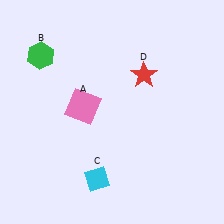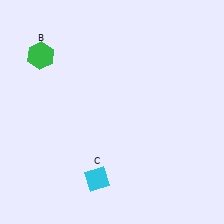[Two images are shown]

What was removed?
The red star (D), the pink square (A) were removed in Image 2.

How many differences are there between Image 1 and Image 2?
There are 2 differences between the two images.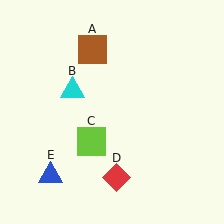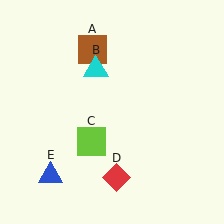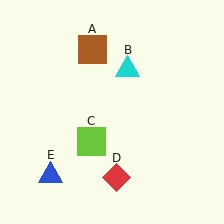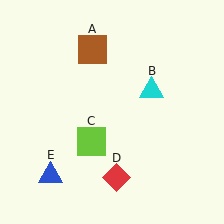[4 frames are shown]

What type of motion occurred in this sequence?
The cyan triangle (object B) rotated clockwise around the center of the scene.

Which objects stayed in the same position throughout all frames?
Brown square (object A) and lime square (object C) and red diamond (object D) and blue triangle (object E) remained stationary.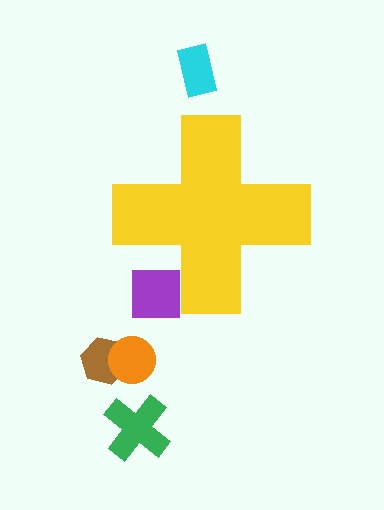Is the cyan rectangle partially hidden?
No, the cyan rectangle is fully visible.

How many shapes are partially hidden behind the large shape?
1 shape is partially hidden.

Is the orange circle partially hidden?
No, the orange circle is fully visible.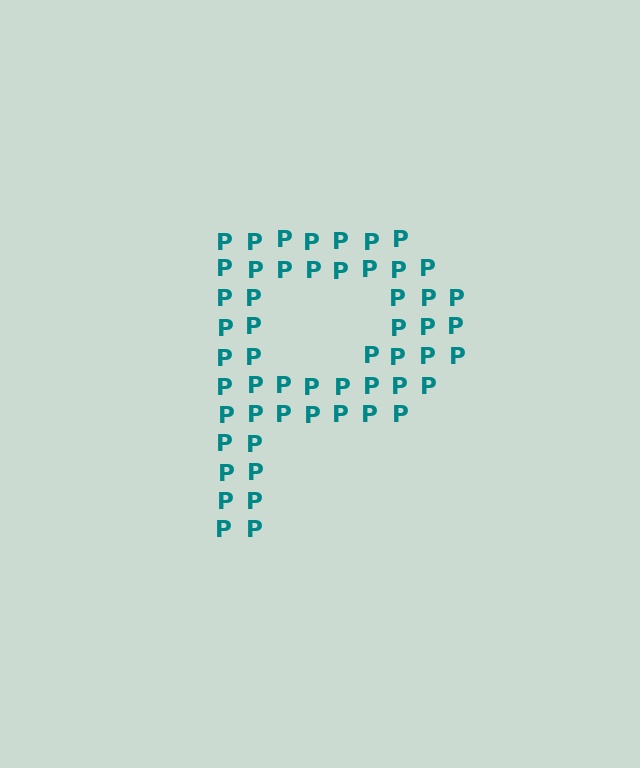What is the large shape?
The large shape is the letter P.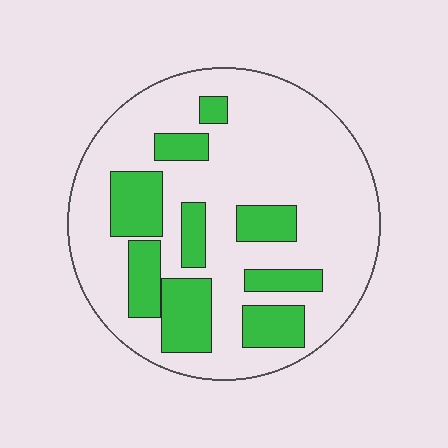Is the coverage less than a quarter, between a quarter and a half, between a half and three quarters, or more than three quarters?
Between a quarter and a half.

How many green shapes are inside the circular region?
9.